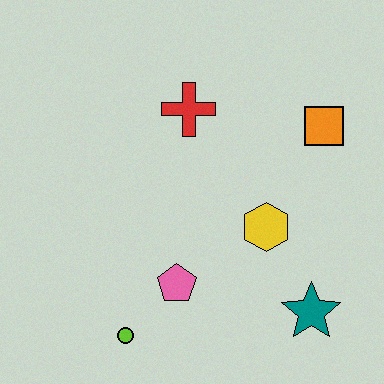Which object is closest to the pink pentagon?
The lime circle is closest to the pink pentagon.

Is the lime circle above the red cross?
No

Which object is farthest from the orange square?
The lime circle is farthest from the orange square.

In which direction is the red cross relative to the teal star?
The red cross is above the teal star.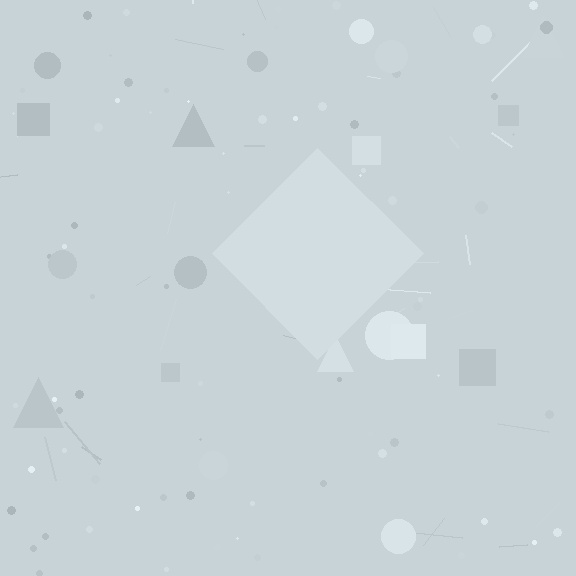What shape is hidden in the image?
A diamond is hidden in the image.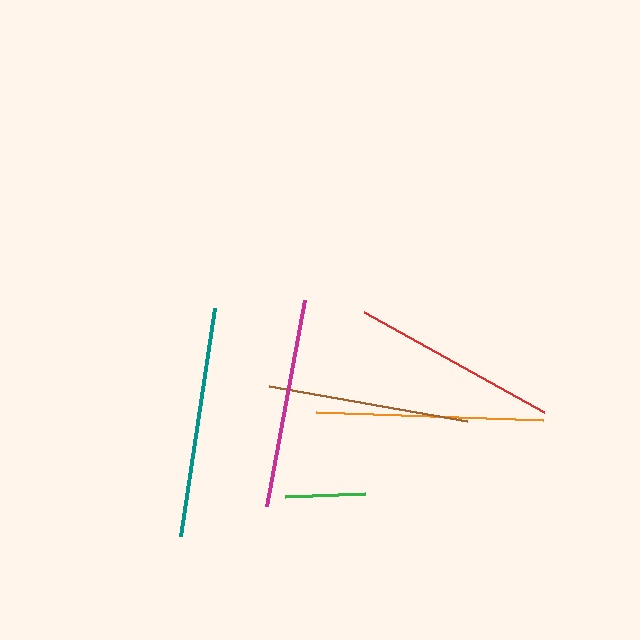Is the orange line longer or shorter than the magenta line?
The orange line is longer than the magenta line.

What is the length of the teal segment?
The teal segment is approximately 231 pixels long.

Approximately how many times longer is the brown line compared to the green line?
The brown line is approximately 2.5 times the length of the green line.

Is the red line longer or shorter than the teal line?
The teal line is longer than the red line.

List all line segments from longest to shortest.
From longest to shortest: teal, orange, magenta, red, brown, green.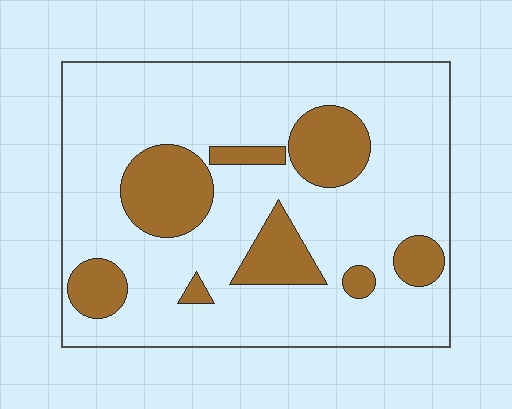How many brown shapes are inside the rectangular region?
8.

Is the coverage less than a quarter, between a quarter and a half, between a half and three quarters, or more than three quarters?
Less than a quarter.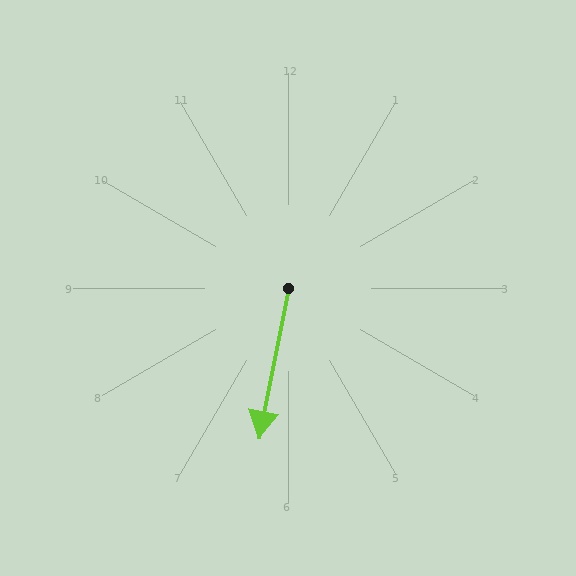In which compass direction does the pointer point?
South.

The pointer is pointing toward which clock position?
Roughly 6 o'clock.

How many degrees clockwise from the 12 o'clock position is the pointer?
Approximately 191 degrees.